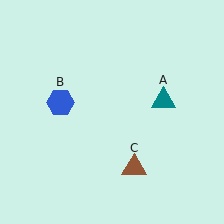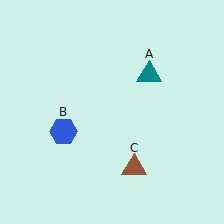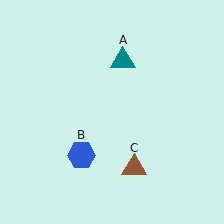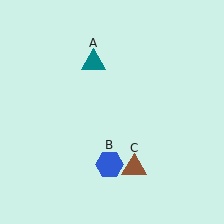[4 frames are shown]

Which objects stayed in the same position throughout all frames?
Brown triangle (object C) remained stationary.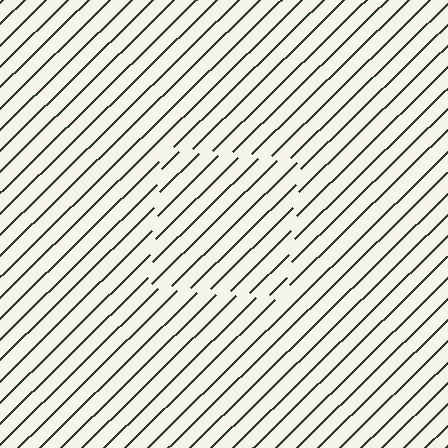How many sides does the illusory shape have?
4 sides — the line-ends trace a square.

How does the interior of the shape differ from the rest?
The interior of the shape contains the same grating, shifted by half a period — the contour is defined by the phase discontinuity where line-ends from the inner and outer gratings abut.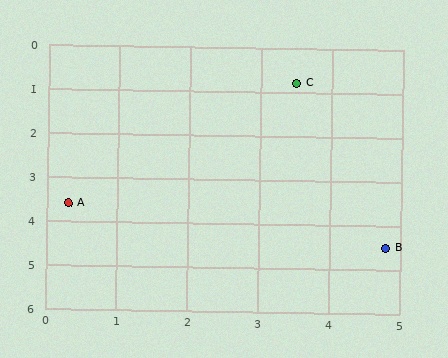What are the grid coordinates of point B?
Point B is at approximately (4.8, 4.5).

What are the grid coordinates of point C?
Point C is at approximately (3.5, 0.8).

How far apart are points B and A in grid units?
Points B and A are about 4.6 grid units apart.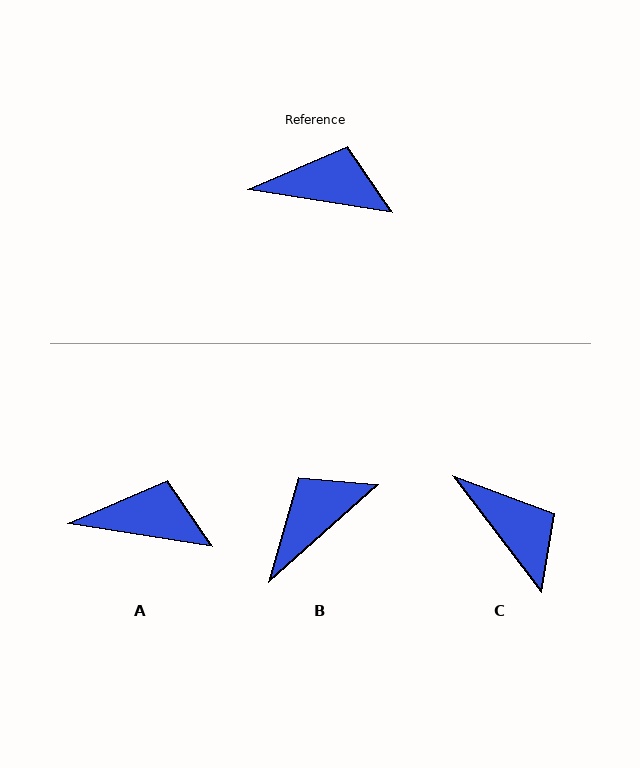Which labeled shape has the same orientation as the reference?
A.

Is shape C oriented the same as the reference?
No, it is off by about 44 degrees.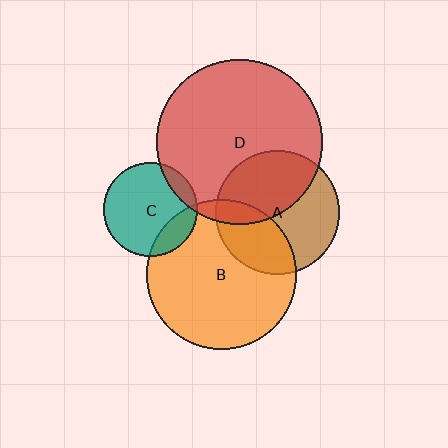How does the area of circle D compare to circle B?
Approximately 1.2 times.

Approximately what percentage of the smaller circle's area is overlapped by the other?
Approximately 10%.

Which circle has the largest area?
Circle D (red).